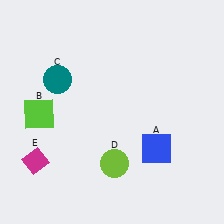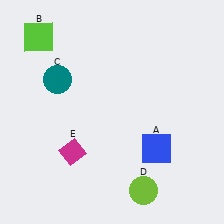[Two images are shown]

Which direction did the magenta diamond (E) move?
The magenta diamond (E) moved right.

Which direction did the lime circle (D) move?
The lime circle (D) moved right.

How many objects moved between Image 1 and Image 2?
3 objects moved between the two images.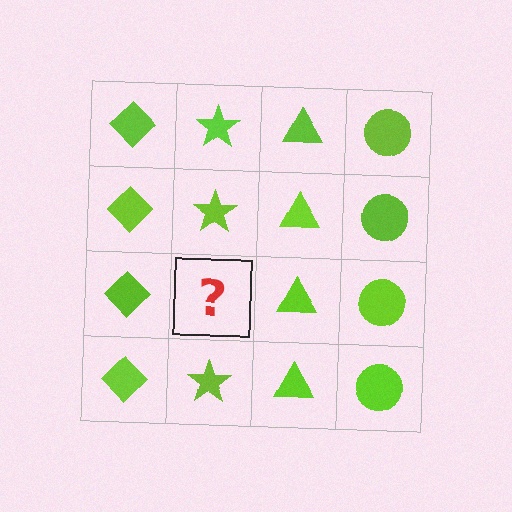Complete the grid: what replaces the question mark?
The question mark should be replaced with a lime star.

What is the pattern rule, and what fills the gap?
The rule is that each column has a consistent shape. The gap should be filled with a lime star.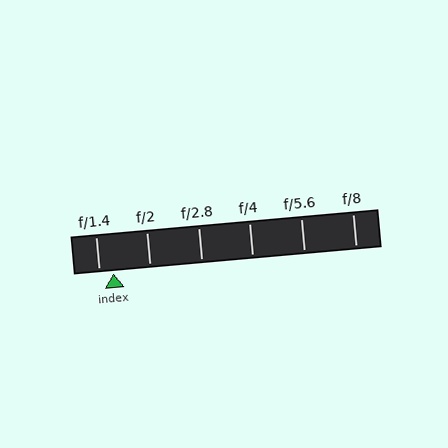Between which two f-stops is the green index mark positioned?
The index mark is between f/1.4 and f/2.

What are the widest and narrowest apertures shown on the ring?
The widest aperture shown is f/1.4 and the narrowest is f/8.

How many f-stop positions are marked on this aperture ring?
There are 6 f-stop positions marked.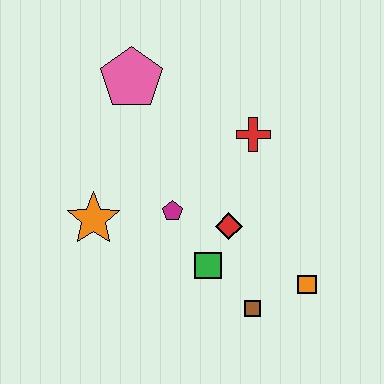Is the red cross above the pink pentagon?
No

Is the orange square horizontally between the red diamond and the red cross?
No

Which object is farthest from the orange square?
The pink pentagon is farthest from the orange square.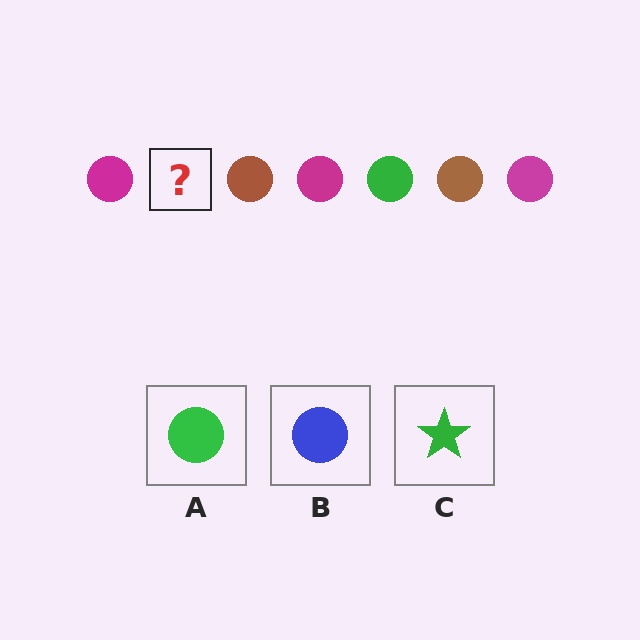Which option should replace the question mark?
Option A.